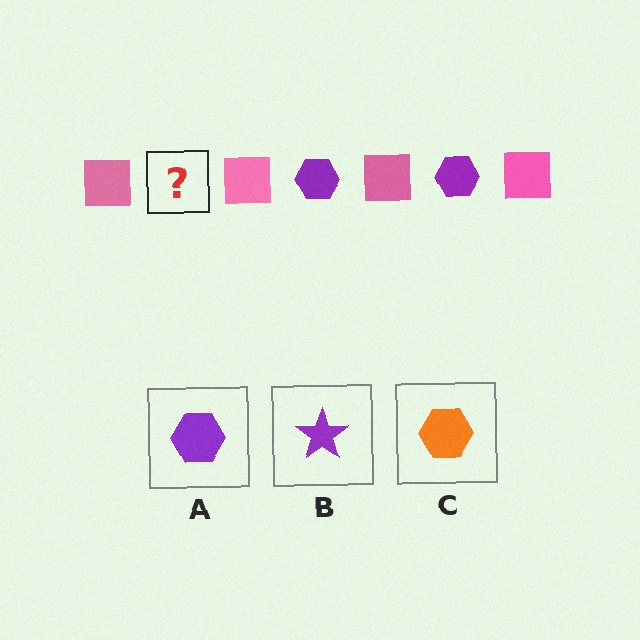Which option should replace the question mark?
Option A.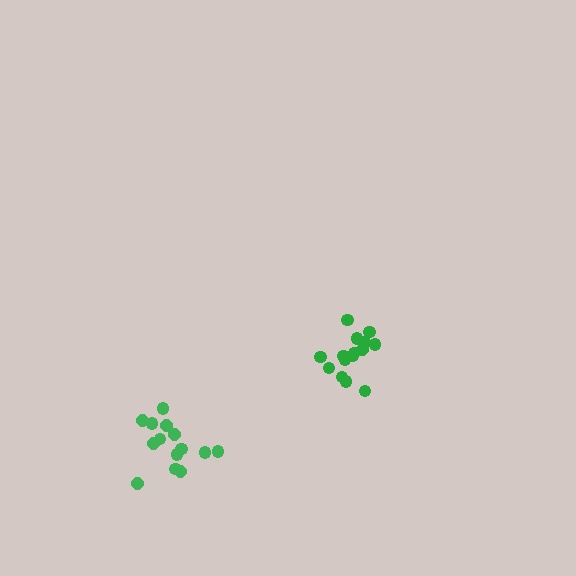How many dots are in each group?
Group 1: 15 dots, Group 2: 14 dots (29 total).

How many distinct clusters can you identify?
There are 2 distinct clusters.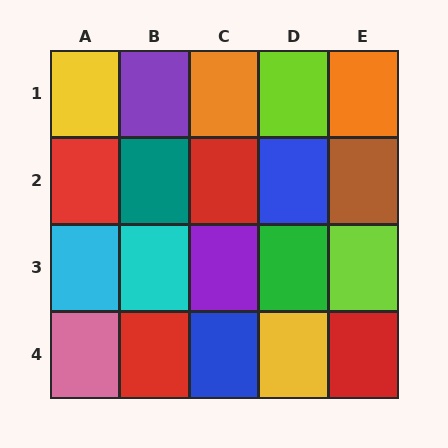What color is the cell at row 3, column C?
Purple.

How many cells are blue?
2 cells are blue.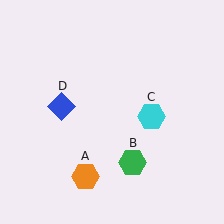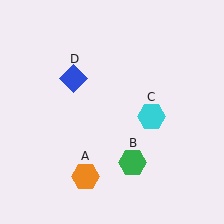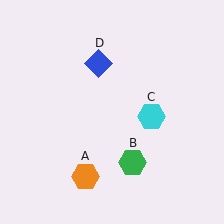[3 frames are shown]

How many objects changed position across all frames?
1 object changed position: blue diamond (object D).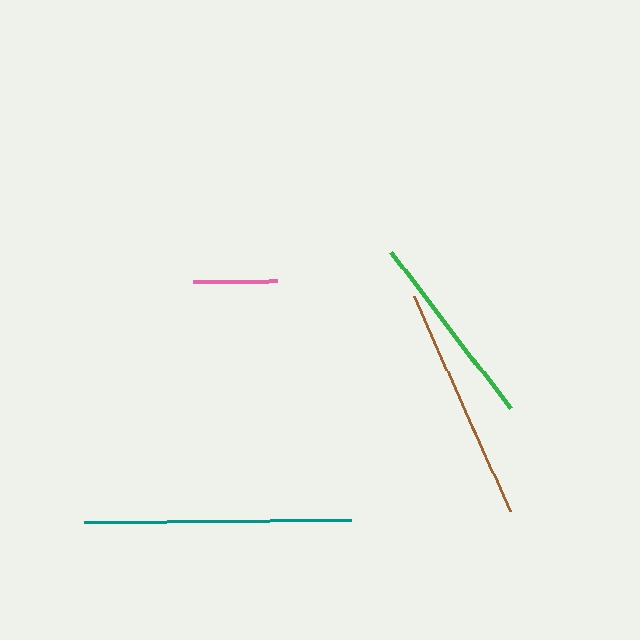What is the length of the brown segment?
The brown segment is approximately 236 pixels long.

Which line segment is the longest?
The teal line is the longest at approximately 267 pixels.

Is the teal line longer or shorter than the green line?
The teal line is longer than the green line.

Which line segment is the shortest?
The pink line is the shortest at approximately 84 pixels.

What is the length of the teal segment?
The teal segment is approximately 267 pixels long.